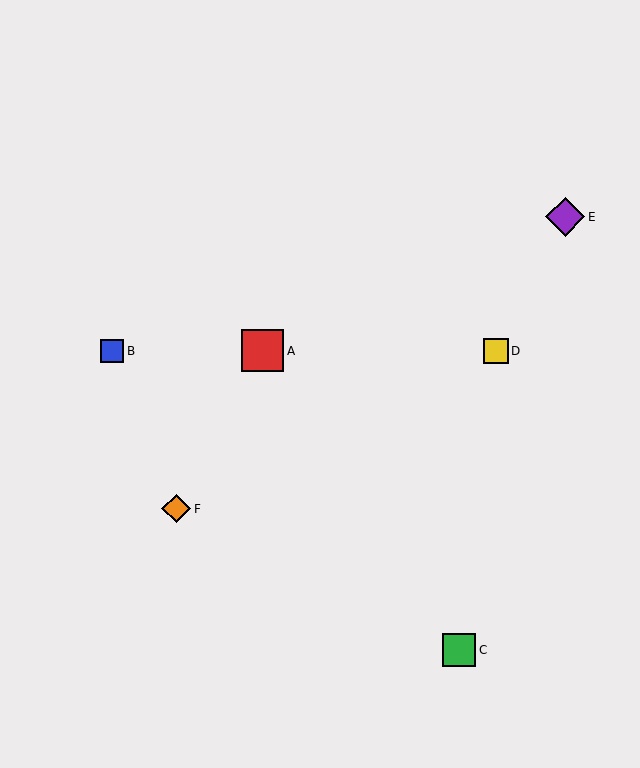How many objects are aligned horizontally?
3 objects (A, B, D) are aligned horizontally.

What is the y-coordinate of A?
Object A is at y≈351.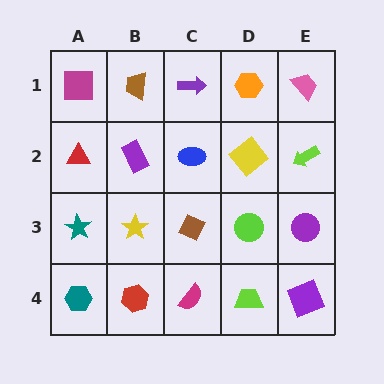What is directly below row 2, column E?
A purple circle.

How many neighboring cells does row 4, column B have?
3.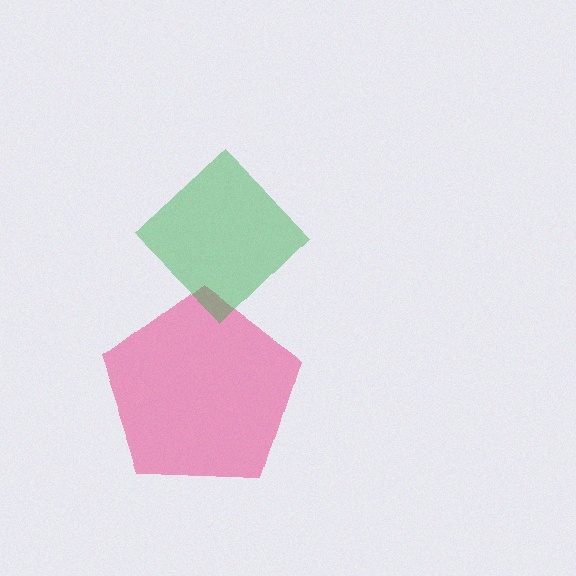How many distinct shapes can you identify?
There are 2 distinct shapes: a pink pentagon, a green diamond.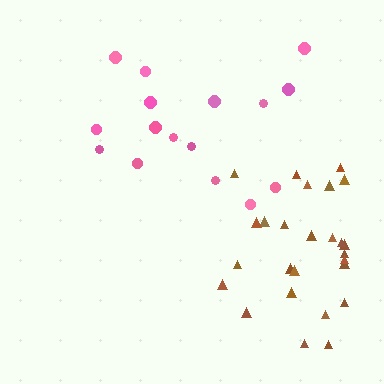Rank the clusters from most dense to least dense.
brown, pink.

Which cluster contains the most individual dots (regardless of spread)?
Brown (26).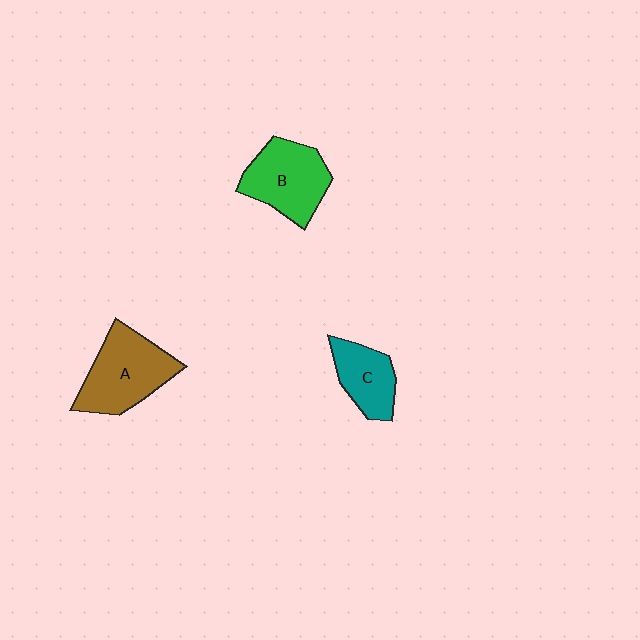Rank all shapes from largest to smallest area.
From largest to smallest: A (brown), B (green), C (teal).